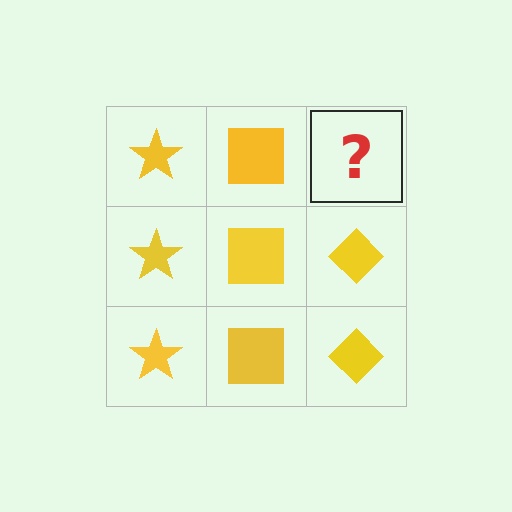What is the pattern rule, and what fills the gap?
The rule is that each column has a consistent shape. The gap should be filled with a yellow diamond.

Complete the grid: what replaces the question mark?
The question mark should be replaced with a yellow diamond.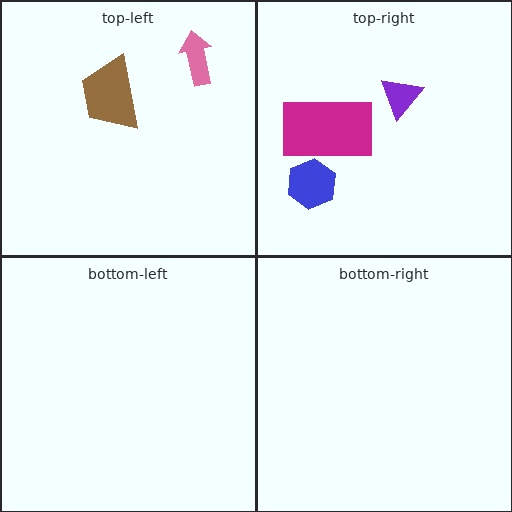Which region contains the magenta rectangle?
The top-right region.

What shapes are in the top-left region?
The pink arrow, the brown trapezoid.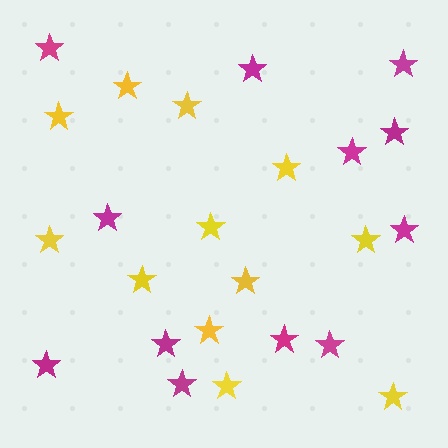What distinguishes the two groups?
There are 2 groups: one group of yellow stars (12) and one group of magenta stars (12).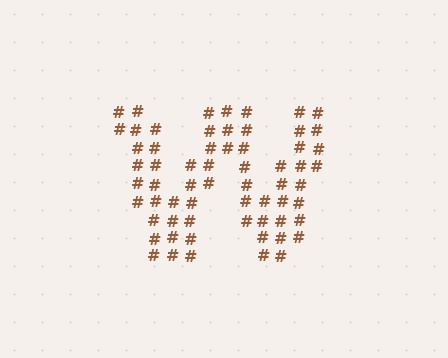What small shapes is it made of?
It is made of small hash symbols.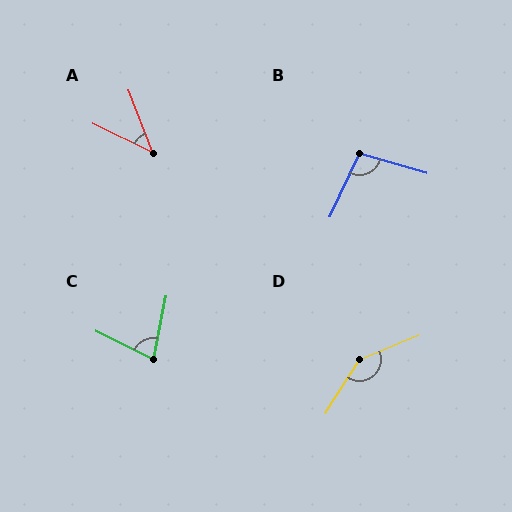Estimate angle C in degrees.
Approximately 75 degrees.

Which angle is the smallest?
A, at approximately 43 degrees.